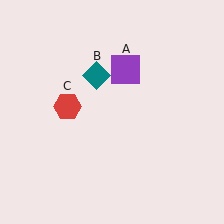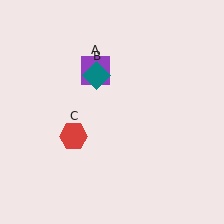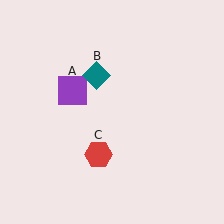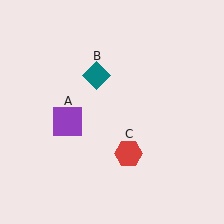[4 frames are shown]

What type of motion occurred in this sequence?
The purple square (object A), red hexagon (object C) rotated counterclockwise around the center of the scene.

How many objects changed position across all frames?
2 objects changed position: purple square (object A), red hexagon (object C).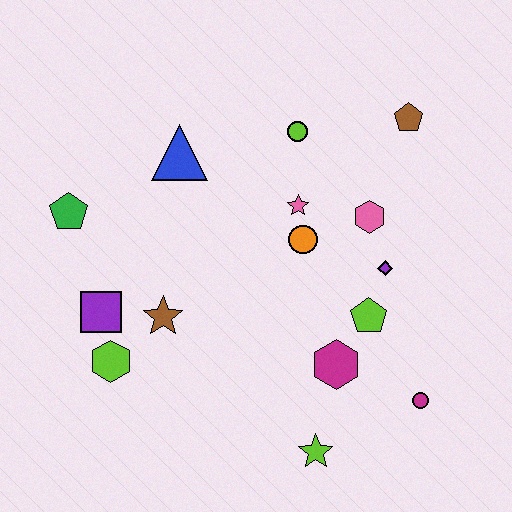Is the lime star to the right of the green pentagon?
Yes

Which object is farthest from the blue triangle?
The magenta circle is farthest from the blue triangle.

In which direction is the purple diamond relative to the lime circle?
The purple diamond is below the lime circle.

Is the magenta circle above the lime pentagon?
No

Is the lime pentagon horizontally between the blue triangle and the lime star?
No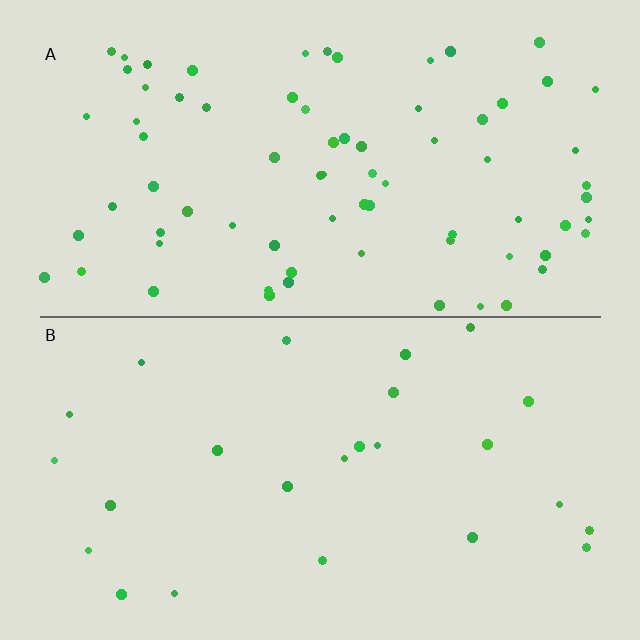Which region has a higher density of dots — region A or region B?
A (the top).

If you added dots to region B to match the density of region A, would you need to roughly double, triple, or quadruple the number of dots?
Approximately triple.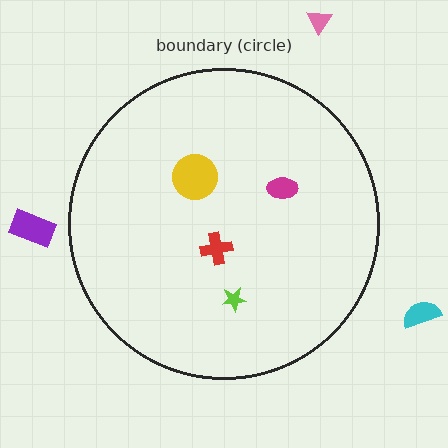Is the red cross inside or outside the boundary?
Inside.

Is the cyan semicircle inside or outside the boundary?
Outside.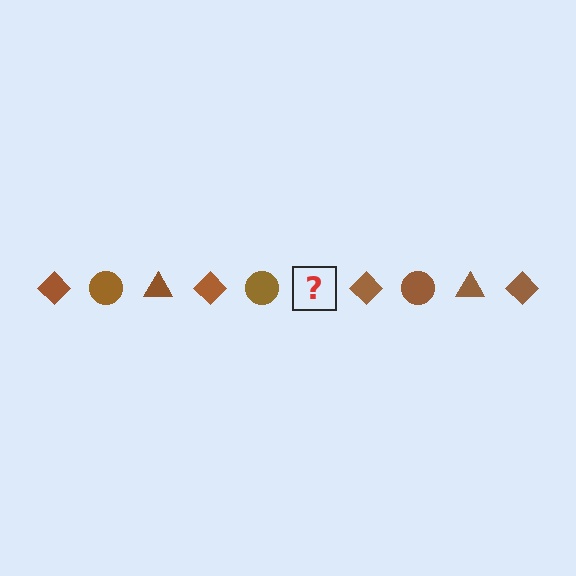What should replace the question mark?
The question mark should be replaced with a brown triangle.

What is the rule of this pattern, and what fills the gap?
The rule is that the pattern cycles through diamond, circle, triangle shapes in brown. The gap should be filled with a brown triangle.